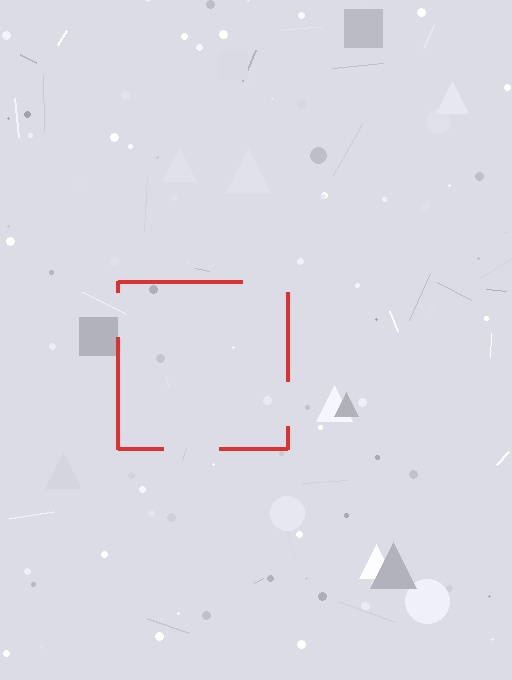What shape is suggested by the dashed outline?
The dashed outline suggests a square.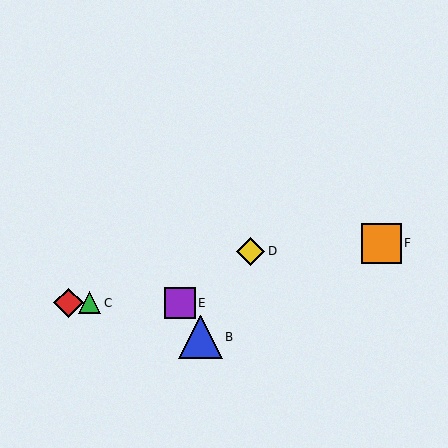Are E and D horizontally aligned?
No, E is at y≈303 and D is at y≈251.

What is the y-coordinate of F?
Object F is at y≈243.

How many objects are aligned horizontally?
3 objects (A, C, E) are aligned horizontally.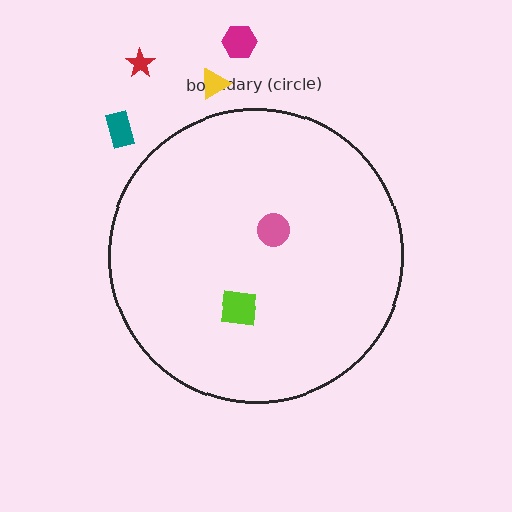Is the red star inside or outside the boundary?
Outside.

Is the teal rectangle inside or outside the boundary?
Outside.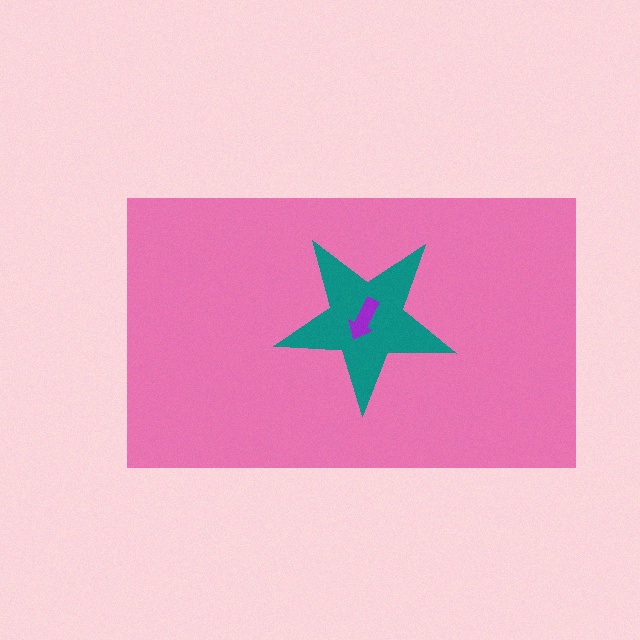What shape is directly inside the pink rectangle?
The teal star.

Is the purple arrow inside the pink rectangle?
Yes.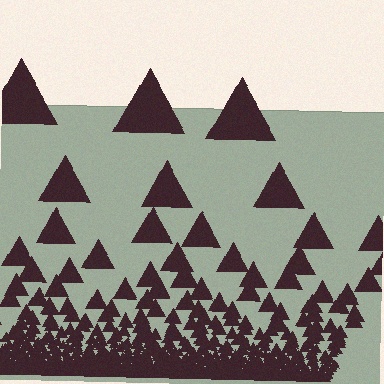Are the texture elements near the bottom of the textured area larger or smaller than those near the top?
Smaller. The gradient is inverted — elements near the bottom are smaller and denser.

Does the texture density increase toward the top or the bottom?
Density increases toward the bottom.